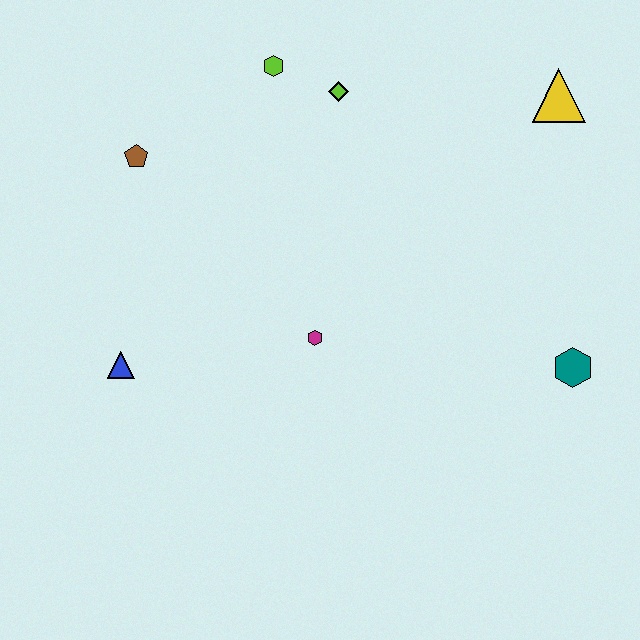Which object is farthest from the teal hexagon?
The brown pentagon is farthest from the teal hexagon.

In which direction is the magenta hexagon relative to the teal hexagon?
The magenta hexagon is to the left of the teal hexagon.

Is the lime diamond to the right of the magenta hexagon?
Yes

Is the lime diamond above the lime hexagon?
No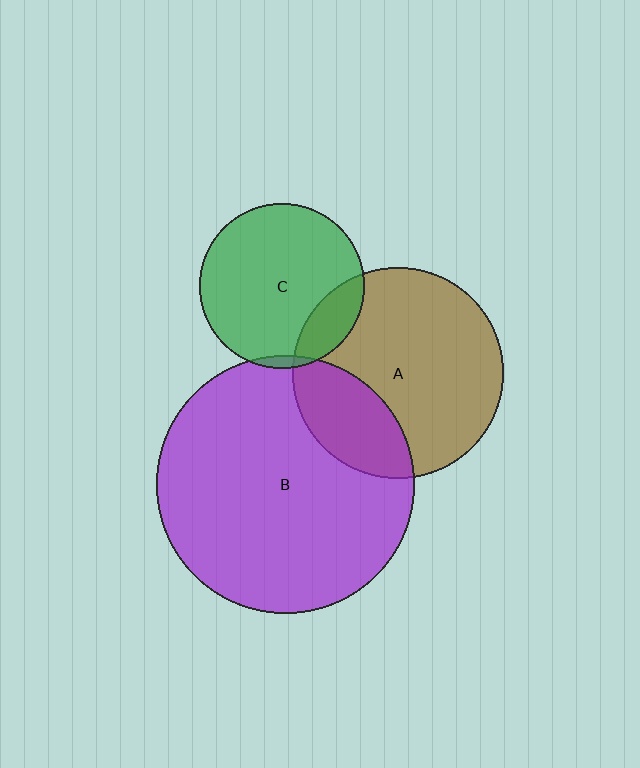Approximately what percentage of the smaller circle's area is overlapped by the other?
Approximately 5%.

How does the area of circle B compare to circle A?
Approximately 1.5 times.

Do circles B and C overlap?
Yes.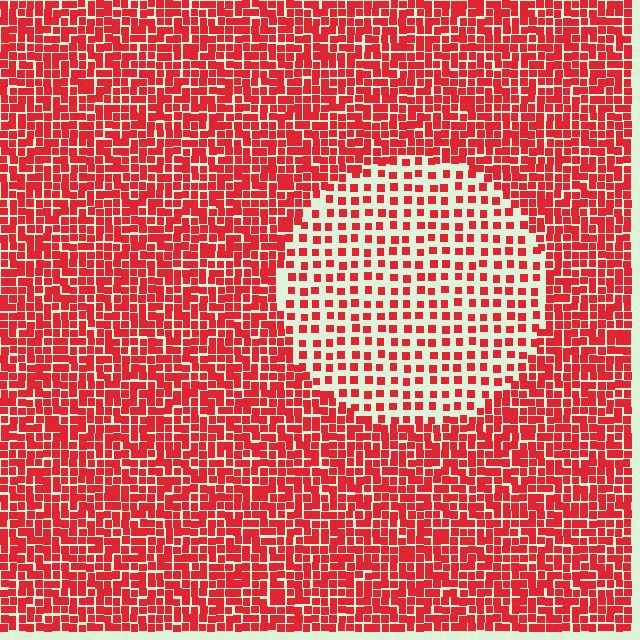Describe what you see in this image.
The image contains small red elements arranged at two different densities. A circle-shaped region is visible where the elements are less densely packed than the surrounding area.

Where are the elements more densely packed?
The elements are more densely packed outside the circle boundary.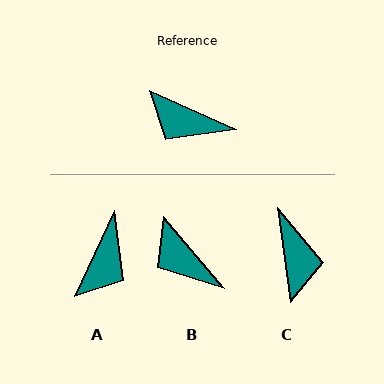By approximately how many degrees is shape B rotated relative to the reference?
Approximately 25 degrees clockwise.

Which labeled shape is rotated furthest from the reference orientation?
C, about 122 degrees away.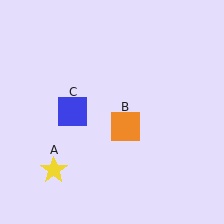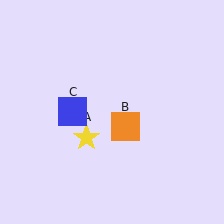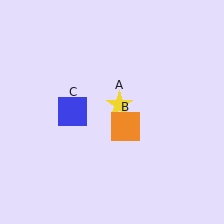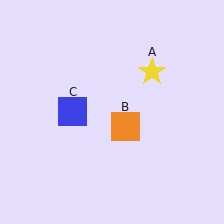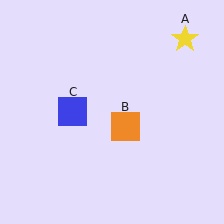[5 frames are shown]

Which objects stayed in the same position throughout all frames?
Orange square (object B) and blue square (object C) remained stationary.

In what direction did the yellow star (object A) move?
The yellow star (object A) moved up and to the right.